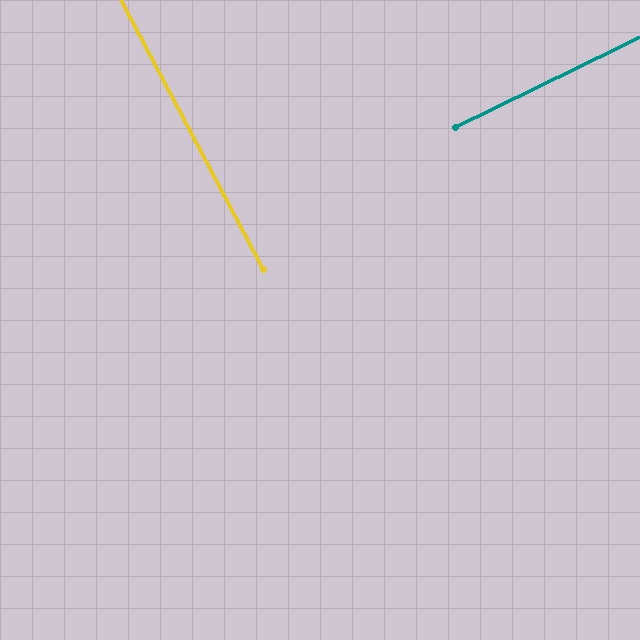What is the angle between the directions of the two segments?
Approximately 88 degrees.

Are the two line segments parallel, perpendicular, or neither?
Perpendicular — they meet at approximately 88°.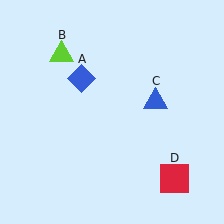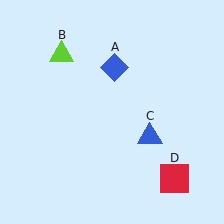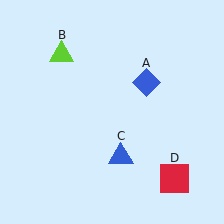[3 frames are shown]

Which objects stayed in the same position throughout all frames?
Lime triangle (object B) and red square (object D) remained stationary.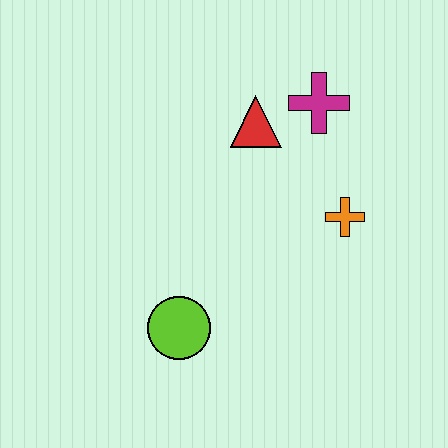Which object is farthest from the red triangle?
The lime circle is farthest from the red triangle.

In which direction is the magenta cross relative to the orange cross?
The magenta cross is above the orange cross.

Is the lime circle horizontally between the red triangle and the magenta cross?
No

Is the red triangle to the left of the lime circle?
No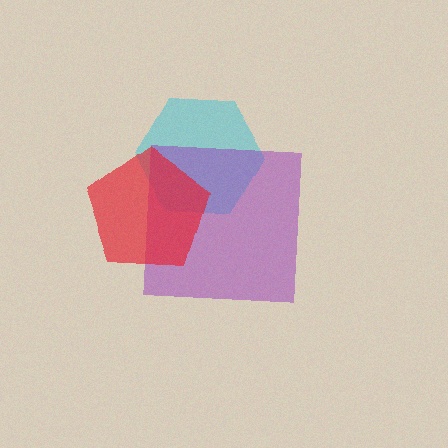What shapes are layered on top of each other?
The layered shapes are: a cyan hexagon, a purple square, a red pentagon.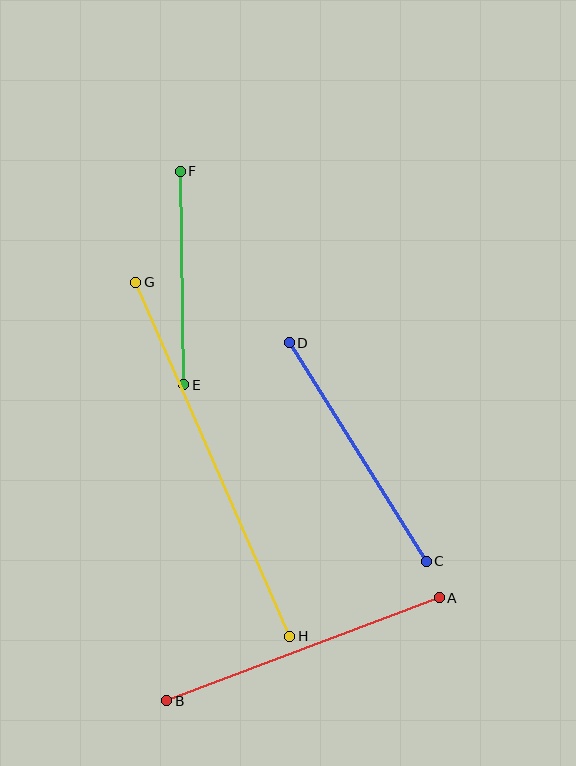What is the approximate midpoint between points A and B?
The midpoint is at approximately (303, 649) pixels.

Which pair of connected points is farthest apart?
Points G and H are farthest apart.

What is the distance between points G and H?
The distance is approximately 386 pixels.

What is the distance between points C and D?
The distance is approximately 258 pixels.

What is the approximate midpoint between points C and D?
The midpoint is at approximately (358, 452) pixels.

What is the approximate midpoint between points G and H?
The midpoint is at approximately (213, 459) pixels.